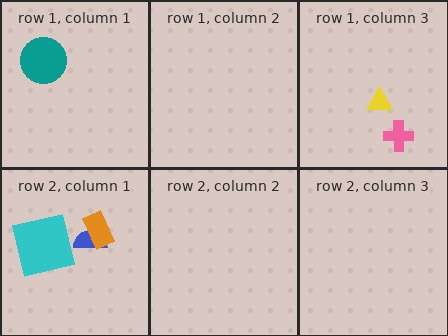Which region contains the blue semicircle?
The row 2, column 1 region.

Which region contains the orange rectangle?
The row 2, column 1 region.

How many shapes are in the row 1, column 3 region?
2.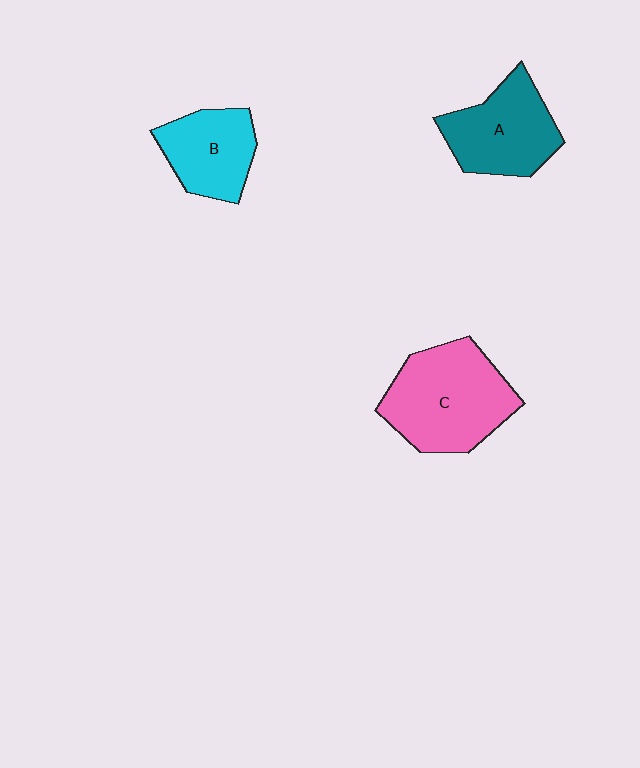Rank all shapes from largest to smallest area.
From largest to smallest: C (pink), A (teal), B (cyan).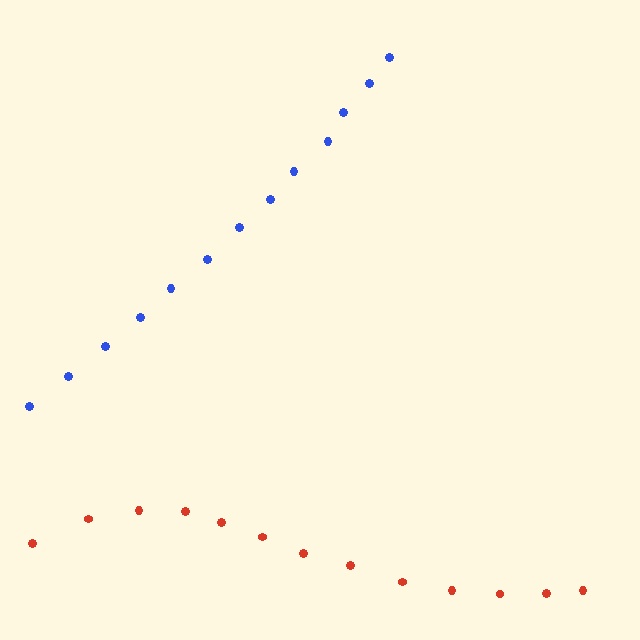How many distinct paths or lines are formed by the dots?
There are 2 distinct paths.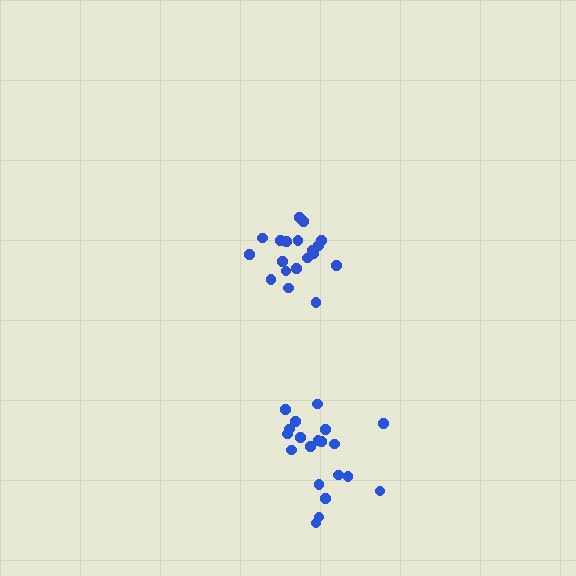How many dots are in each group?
Group 1: 20 dots, Group 2: 20 dots (40 total).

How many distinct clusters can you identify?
There are 2 distinct clusters.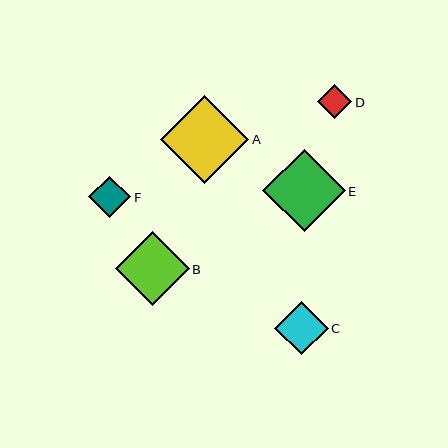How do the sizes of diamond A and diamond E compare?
Diamond A and diamond E are approximately the same size.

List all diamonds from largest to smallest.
From largest to smallest: A, E, B, C, F, D.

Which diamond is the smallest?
Diamond D is the smallest with a size of approximately 34 pixels.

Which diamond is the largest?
Diamond A is the largest with a size of approximately 88 pixels.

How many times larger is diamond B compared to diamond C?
Diamond B is approximately 1.4 times the size of diamond C.